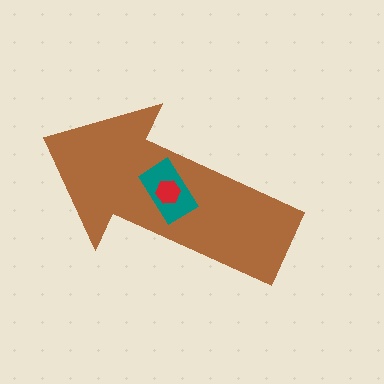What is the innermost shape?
The red hexagon.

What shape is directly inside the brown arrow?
The teal rectangle.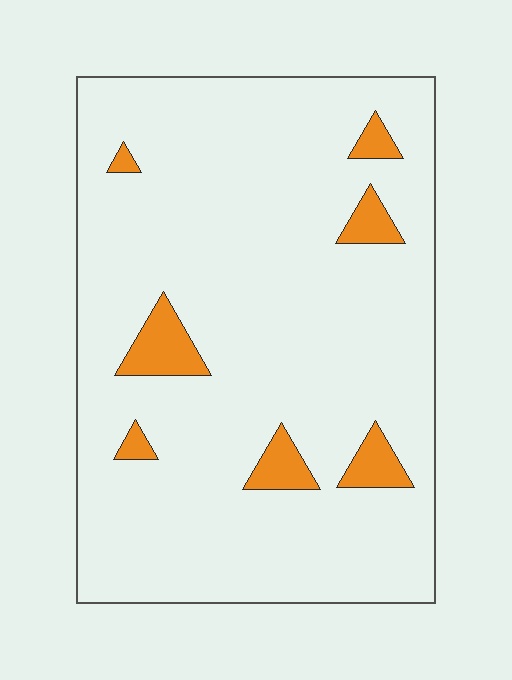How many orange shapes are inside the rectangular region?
7.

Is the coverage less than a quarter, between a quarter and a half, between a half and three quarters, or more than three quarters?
Less than a quarter.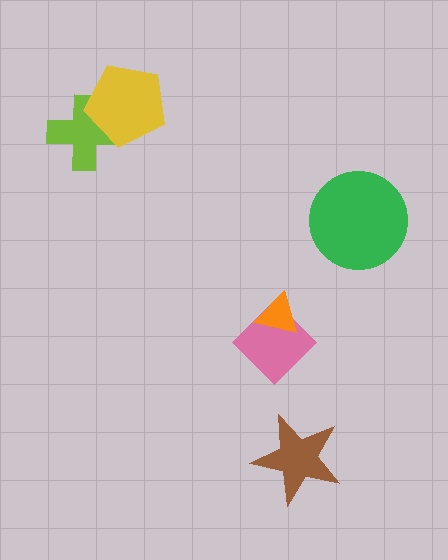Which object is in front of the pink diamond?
The orange triangle is in front of the pink diamond.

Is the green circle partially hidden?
No, no other shape covers it.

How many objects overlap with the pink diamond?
1 object overlaps with the pink diamond.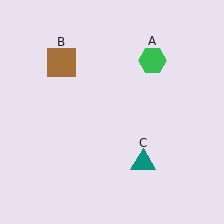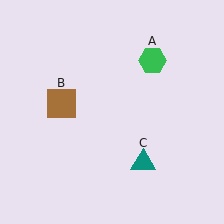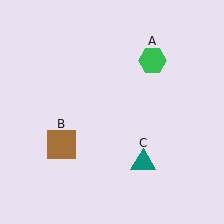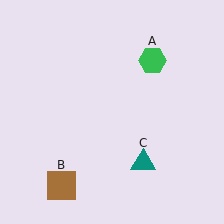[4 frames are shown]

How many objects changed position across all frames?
1 object changed position: brown square (object B).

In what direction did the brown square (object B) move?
The brown square (object B) moved down.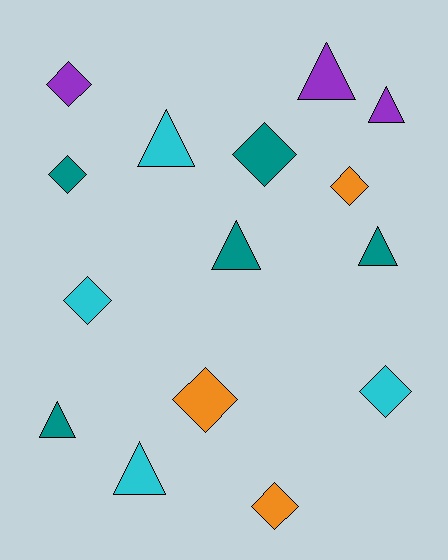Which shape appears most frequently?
Diamond, with 8 objects.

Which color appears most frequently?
Teal, with 5 objects.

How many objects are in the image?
There are 15 objects.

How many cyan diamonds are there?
There are 2 cyan diamonds.